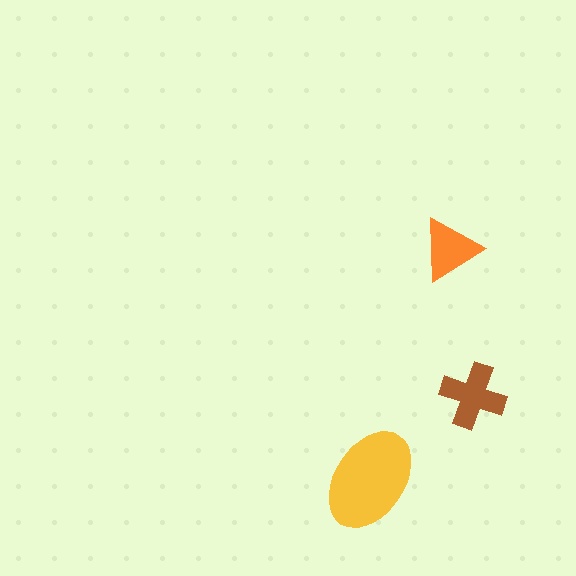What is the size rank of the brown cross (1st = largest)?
2nd.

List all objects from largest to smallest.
The yellow ellipse, the brown cross, the orange triangle.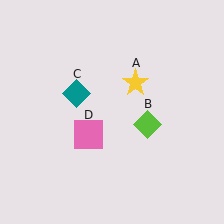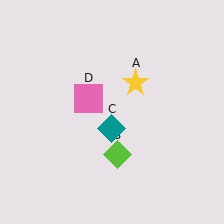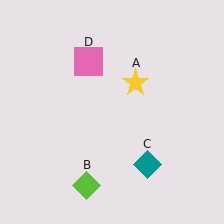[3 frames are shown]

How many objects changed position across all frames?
3 objects changed position: lime diamond (object B), teal diamond (object C), pink square (object D).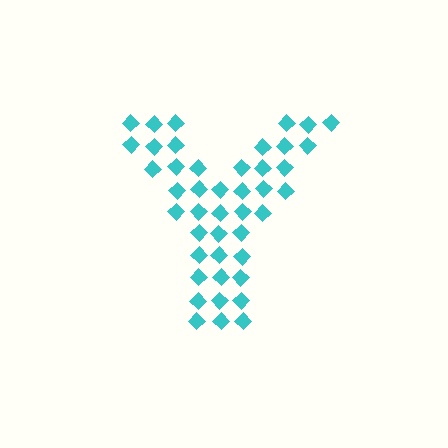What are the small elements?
The small elements are diamonds.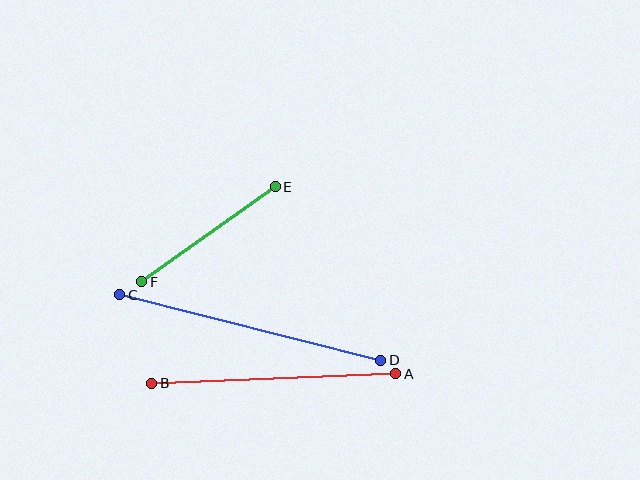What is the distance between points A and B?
The distance is approximately 244 pixels.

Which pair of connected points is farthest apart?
Points C and D are farthest apart.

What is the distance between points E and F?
The distance is approximately 163 pixels.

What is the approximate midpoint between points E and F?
The midpoint is at approximately (208, 234) pixels.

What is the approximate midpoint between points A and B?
The midpoint is at approximately (274, 379) pixels.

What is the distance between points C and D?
The distance is approximately 269 pixels.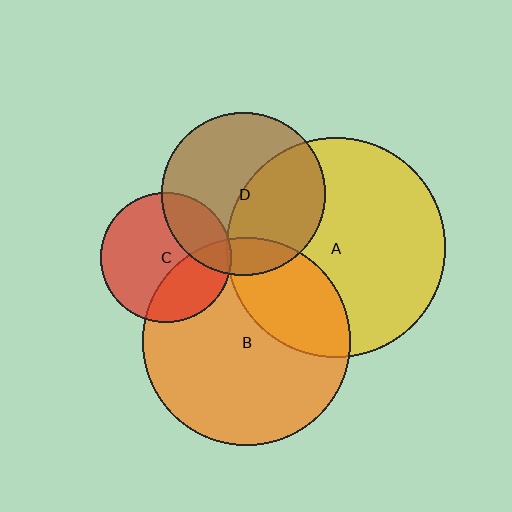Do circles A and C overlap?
Yes.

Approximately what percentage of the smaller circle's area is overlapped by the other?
Approximately 5%.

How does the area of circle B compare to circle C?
Approximately 2.6 times.